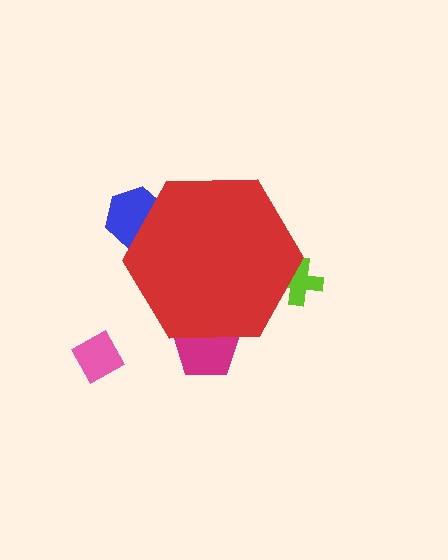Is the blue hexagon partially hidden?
Yes, the blue hexagon is partially hidden behind the red hexagon.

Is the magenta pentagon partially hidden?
Yes, the magenta pentagon is partially hidden behind the red hexagon.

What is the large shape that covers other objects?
A red hexagon.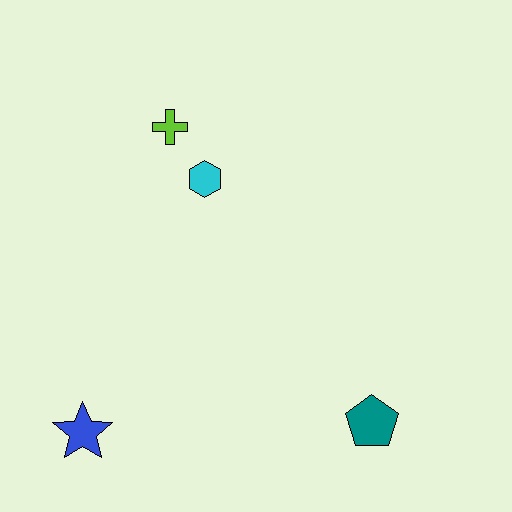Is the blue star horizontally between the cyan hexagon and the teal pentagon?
No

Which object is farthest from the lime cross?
The teal pentagon is farthest from the lime cross.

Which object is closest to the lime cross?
The cyan hexagon is closest to the lime cross.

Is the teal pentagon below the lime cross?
Yes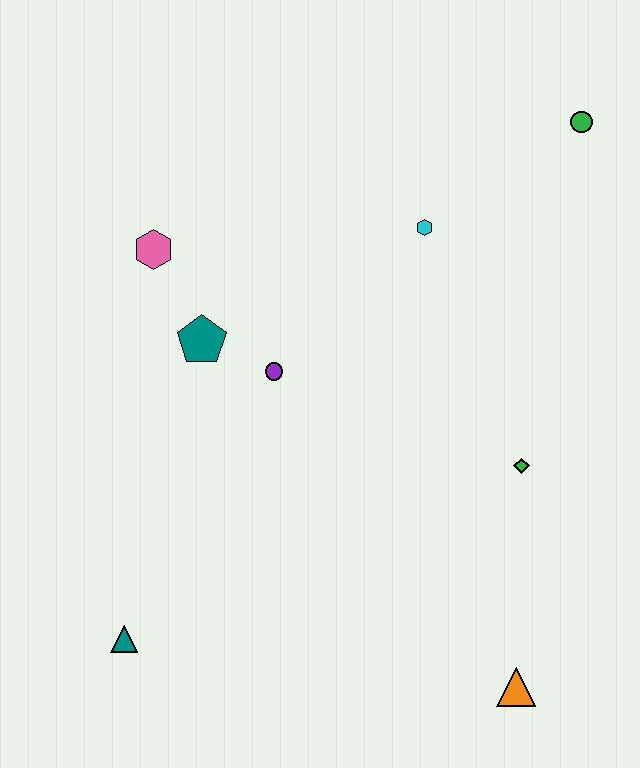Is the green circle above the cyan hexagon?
Yes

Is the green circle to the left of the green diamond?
No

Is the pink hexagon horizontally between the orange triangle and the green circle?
No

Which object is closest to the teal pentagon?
The purple circle is closest to the teal pentagon.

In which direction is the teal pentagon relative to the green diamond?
The teal pentagon is to the left of the green diamond.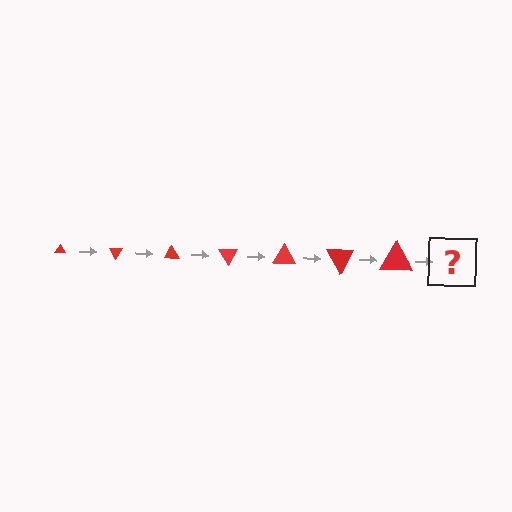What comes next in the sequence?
The next element should be a triangle, larger than the previous one and rotated 420 degrees from the start.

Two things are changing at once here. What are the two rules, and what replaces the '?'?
The two rules are that the triangle grows larger each step and it rotates 60 degrees each step. The '?' should be a triangle, larger than the previous one and rotated 420 degrees from the start.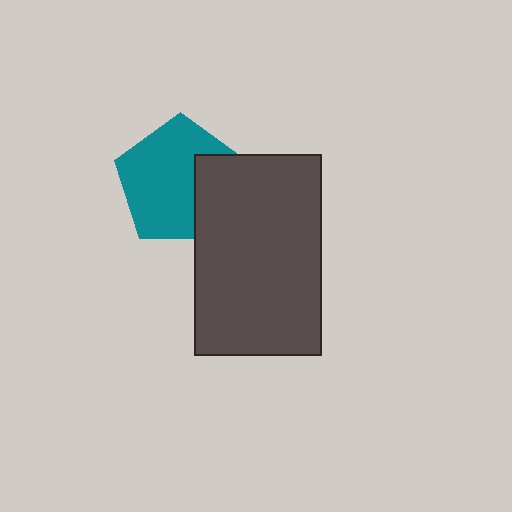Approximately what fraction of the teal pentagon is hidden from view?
Roughly 30% of the teal pentagon is hidden behind the dark gray rectangle.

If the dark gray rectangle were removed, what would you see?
You would see the complete teal pentagon.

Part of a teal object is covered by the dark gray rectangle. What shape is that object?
It is a pentagon.